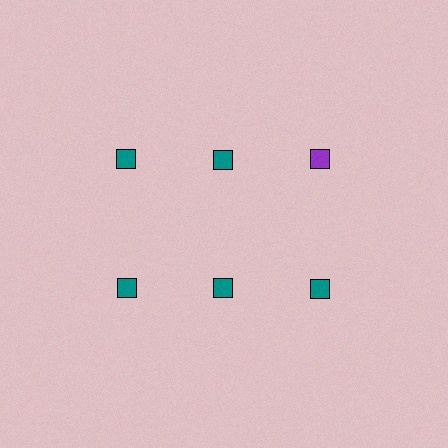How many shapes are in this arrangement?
There are 6 shapes arranged in a grid pattern.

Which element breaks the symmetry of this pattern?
The purple square in the top row, center column breaks the symmetry. All other shapes are teal squares.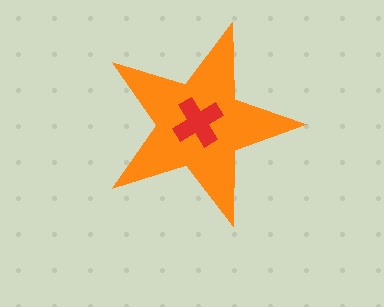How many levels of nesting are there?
2.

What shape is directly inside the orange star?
The red cross.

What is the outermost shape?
The orange star.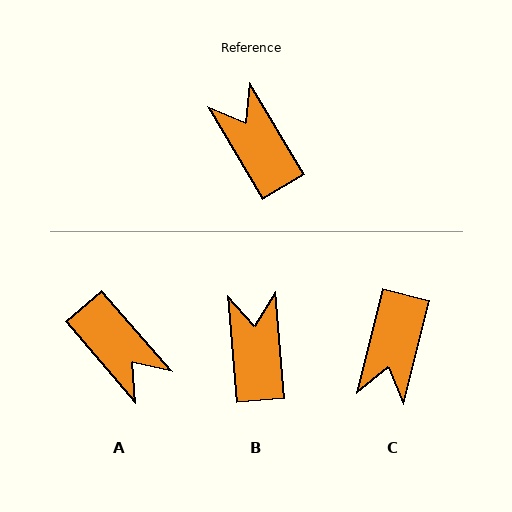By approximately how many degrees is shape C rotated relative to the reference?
Approximately 135 degrees counter-clockwise.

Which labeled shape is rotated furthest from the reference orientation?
A, about 170 degrees away.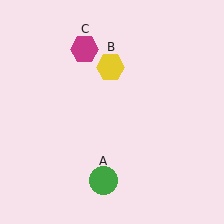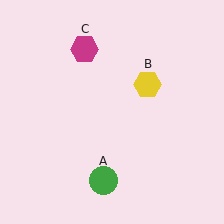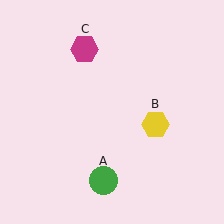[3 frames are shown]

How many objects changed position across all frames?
1 object changed position: yellow hexagon (object B).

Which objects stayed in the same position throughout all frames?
Green circle (object A) and magenta hexagon (object C) remained stationary.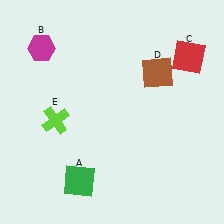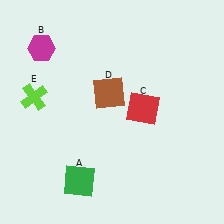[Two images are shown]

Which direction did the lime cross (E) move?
The lime cross (E) moved up.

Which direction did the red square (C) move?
The red square (C) moved down.